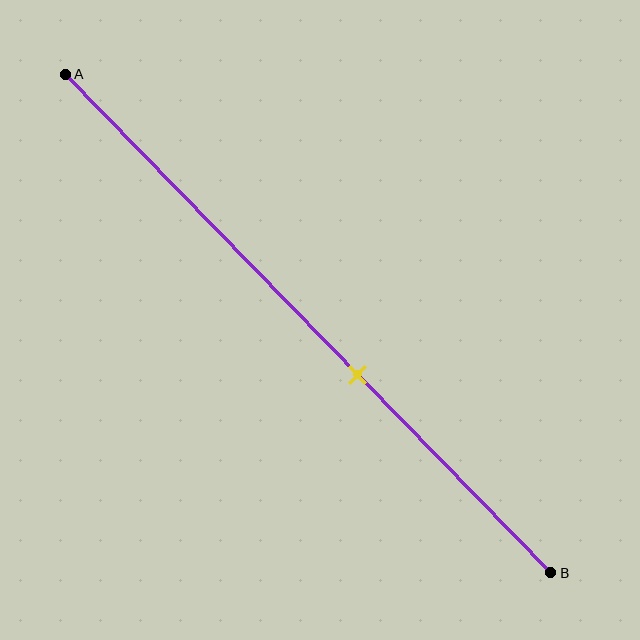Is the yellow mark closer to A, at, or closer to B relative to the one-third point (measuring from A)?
The yellow mark is closer to point B than the one-third point of segment AB.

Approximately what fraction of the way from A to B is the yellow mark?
The yellow mark is approximately 60% of the way from A to B.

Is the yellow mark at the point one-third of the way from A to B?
No, the mark is at about 60% from A, not at the 33% one-third point.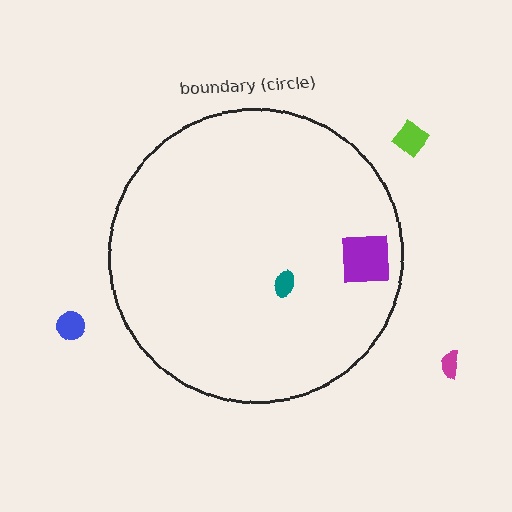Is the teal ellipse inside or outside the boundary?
Inside.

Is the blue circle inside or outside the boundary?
Outside.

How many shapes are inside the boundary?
2 inside, 3 outside.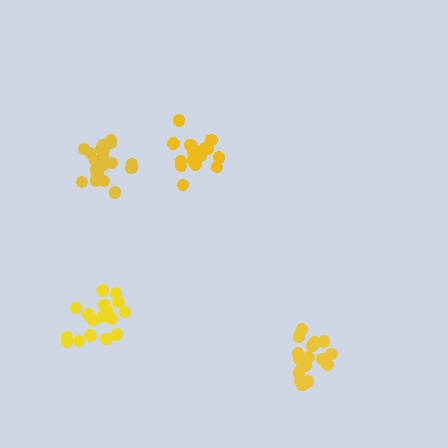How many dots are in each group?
Group 1: 18 dots, Group 2: 17 dots, Group 3: 18 dots, Group 4: 19 dots (72 total).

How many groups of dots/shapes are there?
There are 4 groups.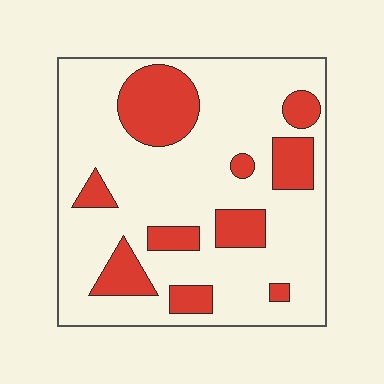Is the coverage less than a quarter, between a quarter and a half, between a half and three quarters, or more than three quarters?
Less than a quarter.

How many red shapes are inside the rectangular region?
10.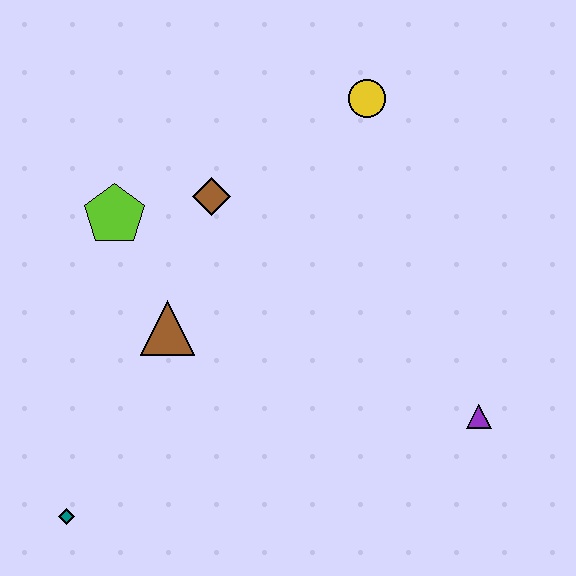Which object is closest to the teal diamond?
The brown triangle is closest to the teal diamond.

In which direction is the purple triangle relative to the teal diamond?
The purple triangle is to the right of the teal diamond.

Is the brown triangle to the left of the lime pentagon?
No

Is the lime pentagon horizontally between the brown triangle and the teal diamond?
Yes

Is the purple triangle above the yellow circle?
No